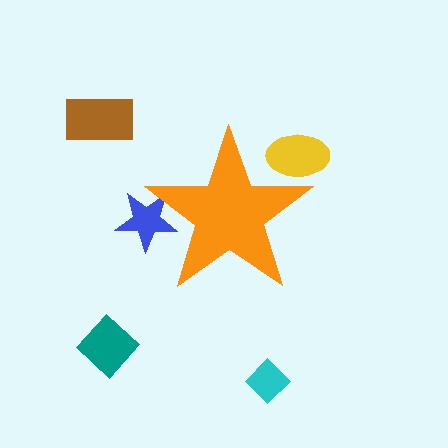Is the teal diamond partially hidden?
No, the teal diamond is fully visible.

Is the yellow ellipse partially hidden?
Yes, the yellow ellipse is partially hidden behind the orange star.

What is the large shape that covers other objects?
An orange star.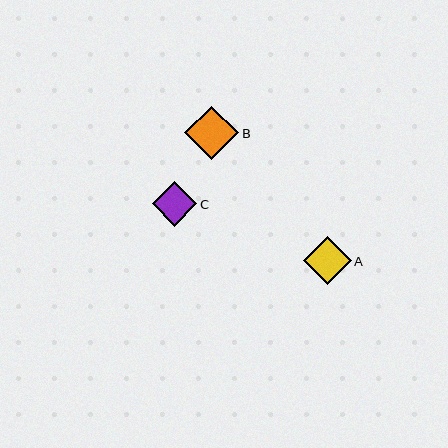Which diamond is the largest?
Diamond B is the largest with a size of approximately 54 pixels.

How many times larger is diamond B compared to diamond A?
Diamond B is approximately 1.1 times the size of diamond A.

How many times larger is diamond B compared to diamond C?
Diamond B is approximately 1.2 times the size of diamond C.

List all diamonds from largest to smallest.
From largest to smallest: B, A, C.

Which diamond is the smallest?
Diamond C is the smallest with a size of approximately 44 pixels.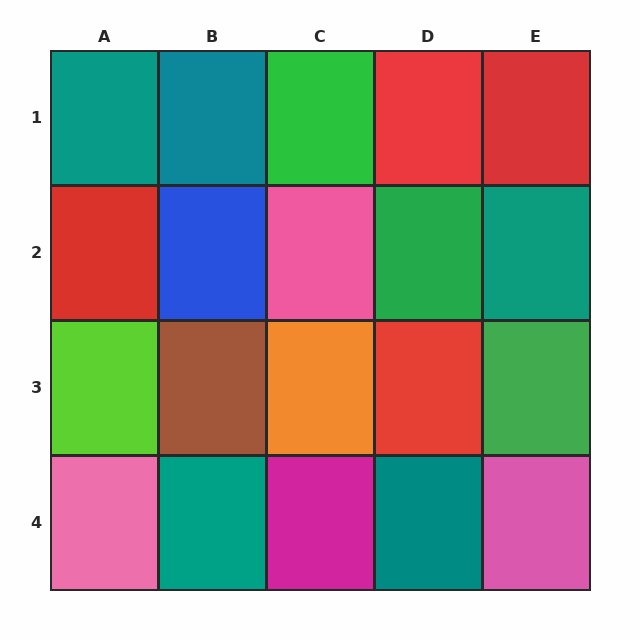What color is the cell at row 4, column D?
Teal.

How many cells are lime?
1 cell is lime.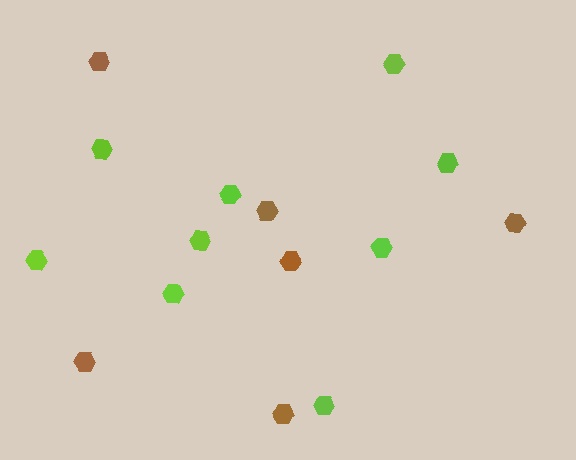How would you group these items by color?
There are 2 groups: one group of brown hexagons (6) and one group of lime hexagons (9).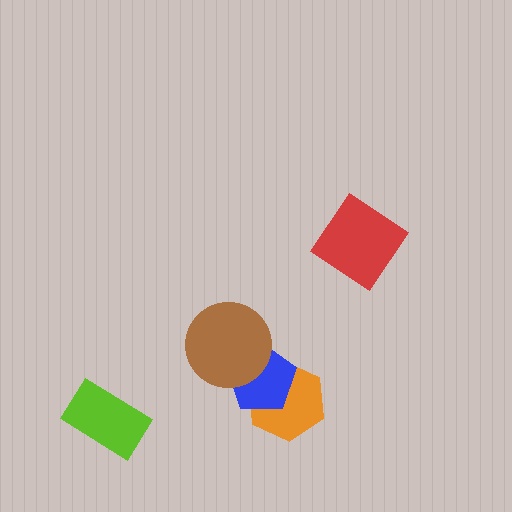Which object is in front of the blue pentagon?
The brown circle is in front of the blue pentagon.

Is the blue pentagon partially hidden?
Yes, it is partially covered by another shape.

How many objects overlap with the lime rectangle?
0 objects overlap with the lime rectangle.